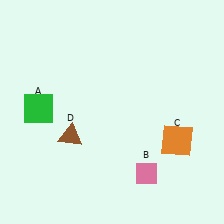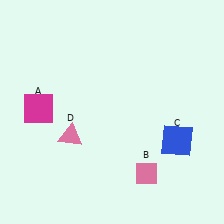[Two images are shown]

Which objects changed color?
A changed from green to magenta. C changed from orange to blue. D changed from brown to pink.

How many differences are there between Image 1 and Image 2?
There are 3 differences between the two images.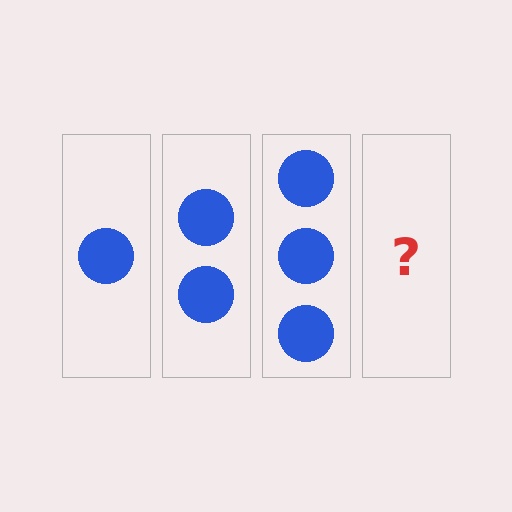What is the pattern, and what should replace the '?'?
The pattern is that each step adds one more circle. The '?' should be 4 circles.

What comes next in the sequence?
The next element should be 4 circles.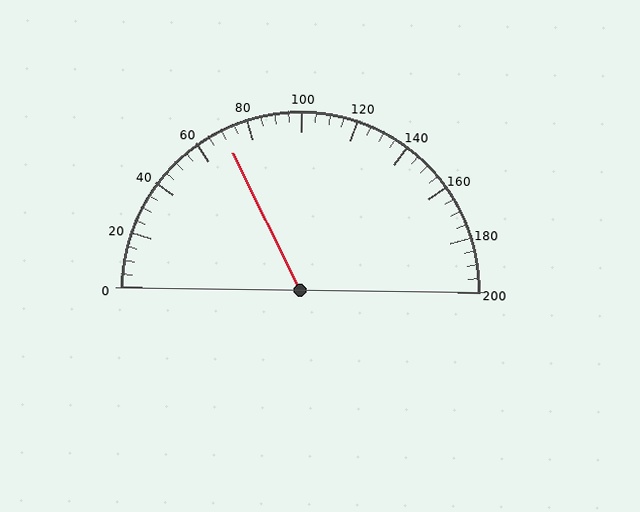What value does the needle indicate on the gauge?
The needle indicates approximately 70.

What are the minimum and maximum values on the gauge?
The gauge ranges from 0 to 200.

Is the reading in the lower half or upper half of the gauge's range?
The reading is in the lower half of the range (0 to 200).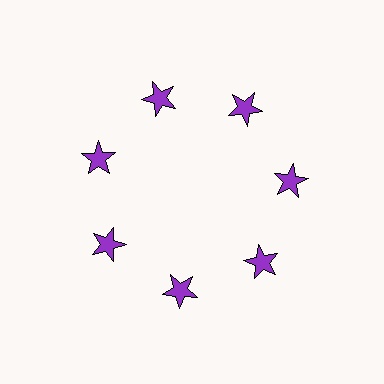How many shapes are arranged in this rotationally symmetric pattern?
There are 7 shapes, arranged in 7 groups of 1.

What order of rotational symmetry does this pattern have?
This pattern has 7-fold rotational symmetry.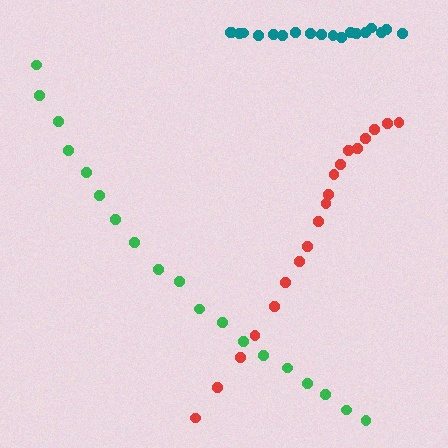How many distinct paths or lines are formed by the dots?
There are 3 distinct paths.